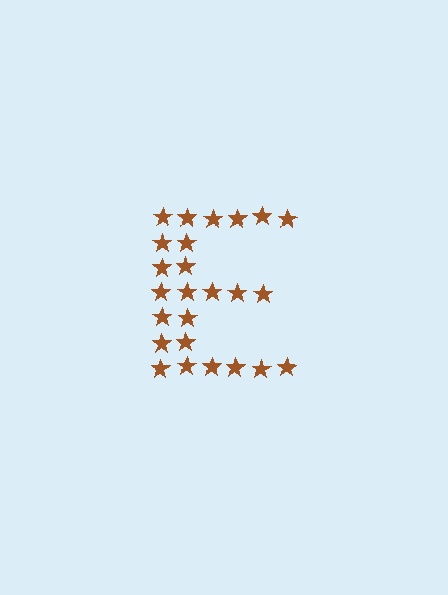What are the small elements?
The small elements are stars.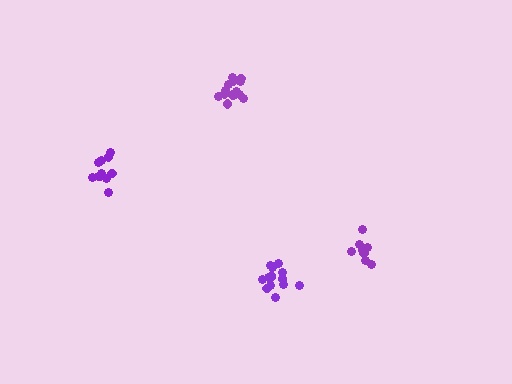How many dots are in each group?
Group 1: 11 dots, Group 2: 14 dots, Group 3: 9 dots, Group 4: 14 dots (48 total).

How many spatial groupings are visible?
There are 4 spatial groupings.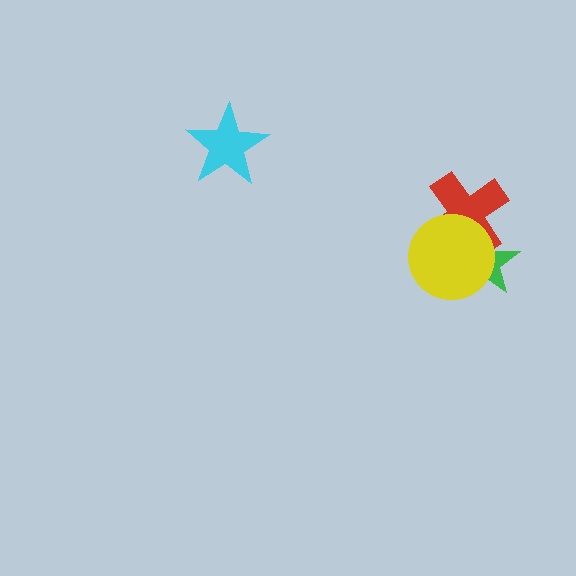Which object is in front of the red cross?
The yellow circle is in front of the red cross.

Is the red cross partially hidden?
Yes, it is partially covered by another shape.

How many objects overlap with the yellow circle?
2 objects overlap with the yellow circle.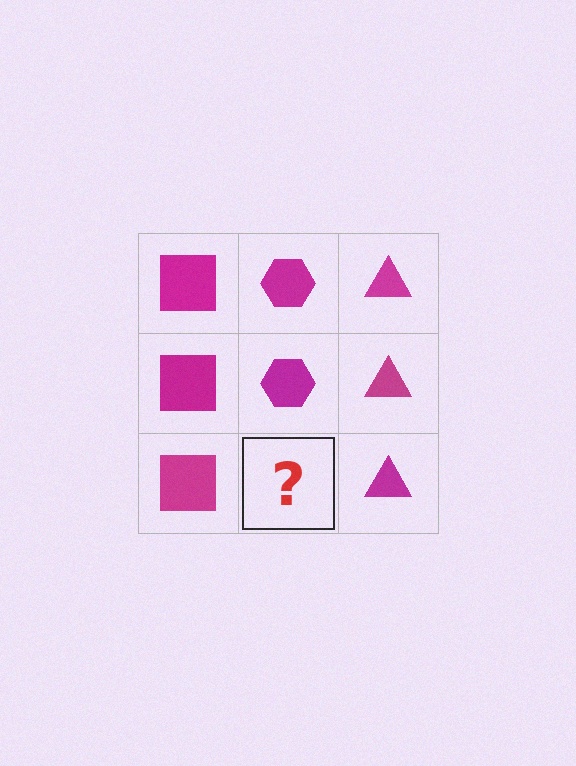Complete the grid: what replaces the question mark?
The question mark should be replaced with a magenta hexagon.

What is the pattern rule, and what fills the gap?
The rule is that each column has a consistent shape. The gap should be filled with a magenta hexagon.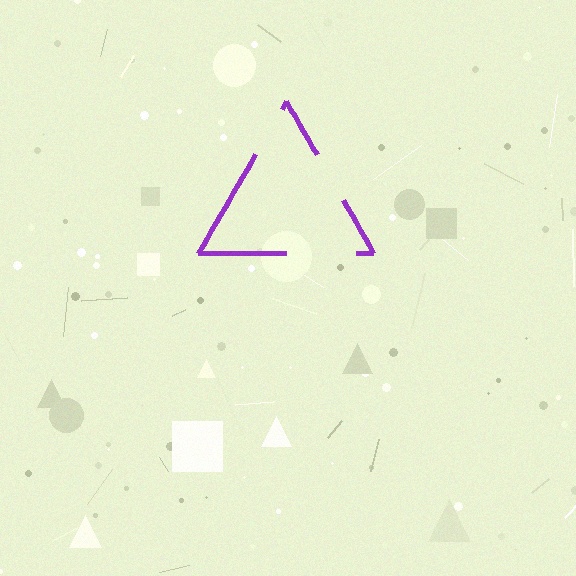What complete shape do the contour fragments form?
The contour fragments form a triangle.